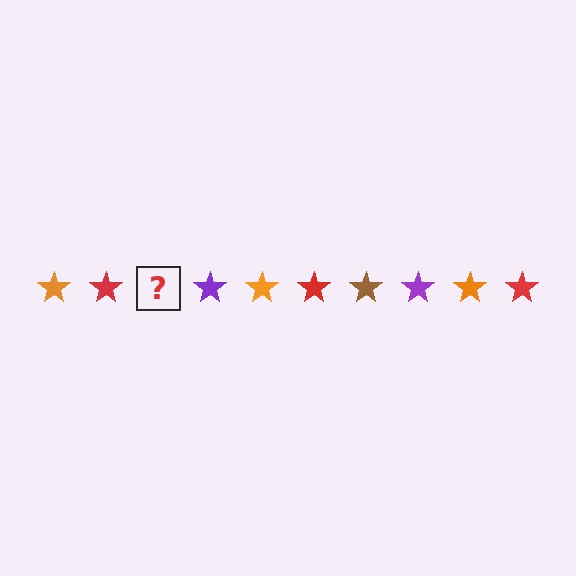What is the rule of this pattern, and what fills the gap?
The rule is that the pattern cycles through orange, red, brown, purple stars. The gap should be filled with a brown star.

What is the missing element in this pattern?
The missing element is a brown star.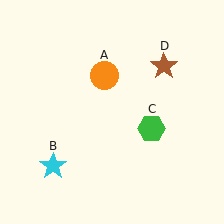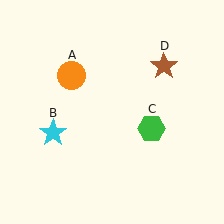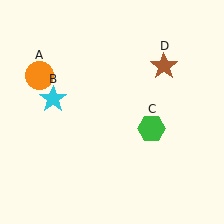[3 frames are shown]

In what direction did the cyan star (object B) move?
The cyan star (object B) moved up.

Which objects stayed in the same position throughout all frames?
Green hexagon (object C) and brown star (object D) remained stationary.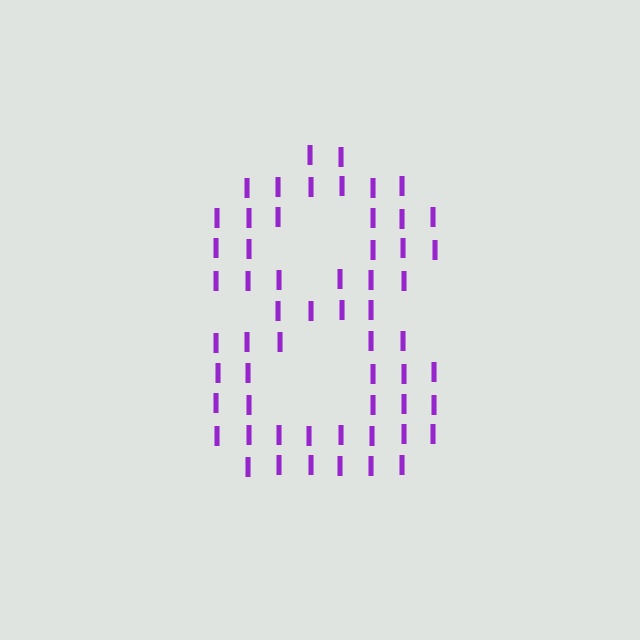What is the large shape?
The large shape is the digit 8.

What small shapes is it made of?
It is made of small letter I's.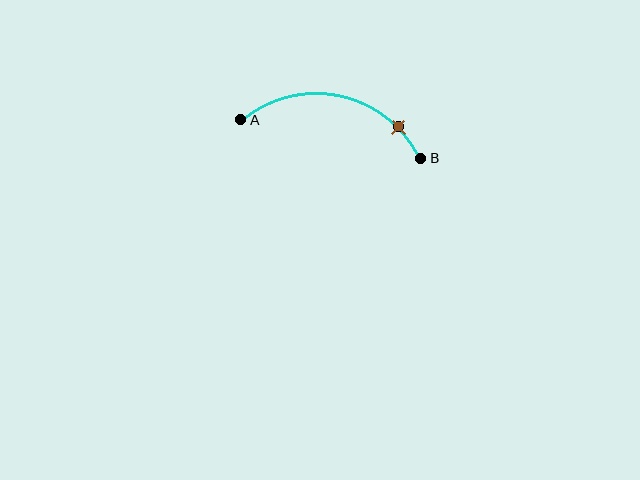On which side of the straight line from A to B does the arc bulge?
The arc bulges above the straight line connecting A and B.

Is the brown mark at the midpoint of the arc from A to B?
No. The brown mark lies on the arc but is closer to endpoint B. The arc midpoint would be at the point on the curve equidistant along the arc from both A and B.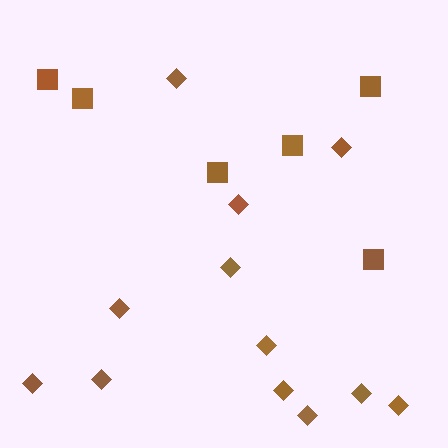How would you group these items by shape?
There are 2 groups: one group of squares (6) and one group of diamonds (12).